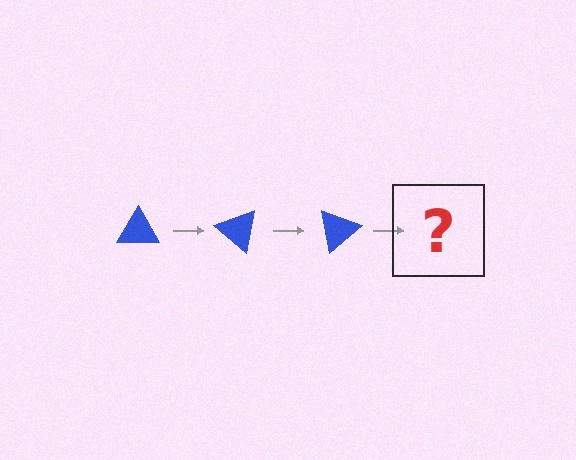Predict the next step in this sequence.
The next step is a blue triangle rotated 120 degrees.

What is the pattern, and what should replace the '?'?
The pattern is that the triangle rotates 40 degrees each step. The '?' should be a blue triangle rotated 120 degrees.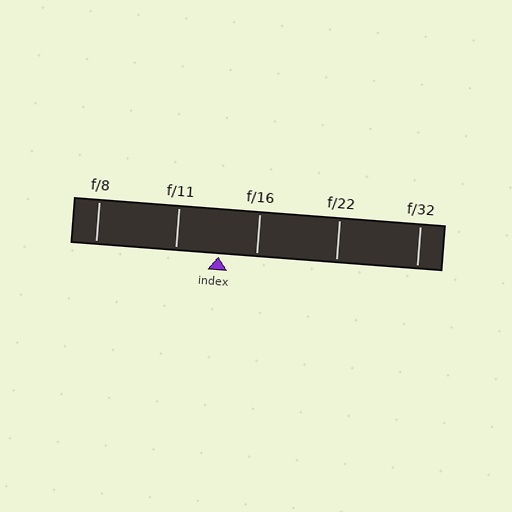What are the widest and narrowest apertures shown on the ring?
The widest aperture shown is f/8 and the narrowest is f/32.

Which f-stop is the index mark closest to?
The index mark is closest to f/16.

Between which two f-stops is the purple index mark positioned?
The index mark is between f/11 and f/16.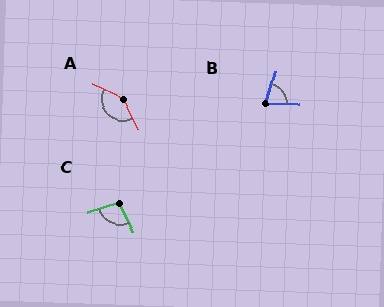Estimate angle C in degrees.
Approximately 99 degrees.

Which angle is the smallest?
B, at approximately 71 degrees.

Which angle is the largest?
A, at approximately 141 degrees.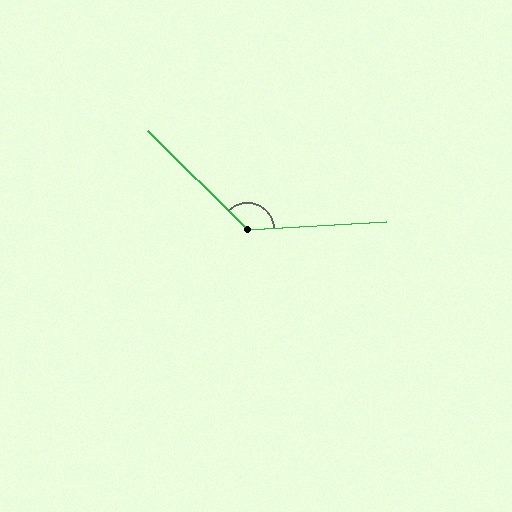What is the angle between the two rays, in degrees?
Approximately 132 degrees.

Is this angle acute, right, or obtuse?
It is obtuse.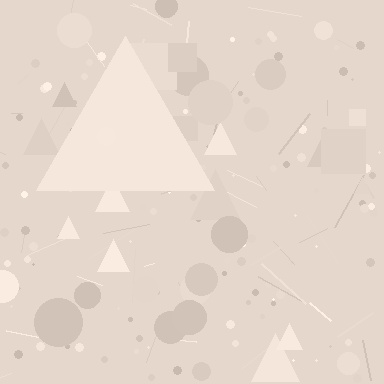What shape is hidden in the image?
A triangle is hidden in the image.